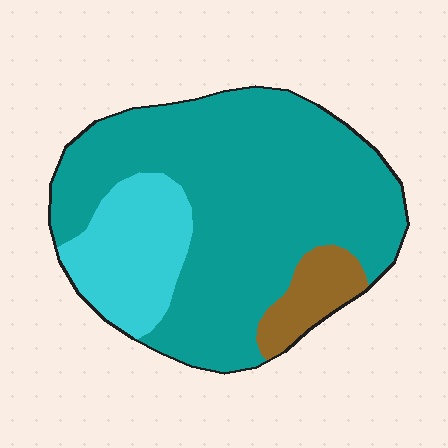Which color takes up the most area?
Teal, at roughly 70%.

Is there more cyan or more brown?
Cyan.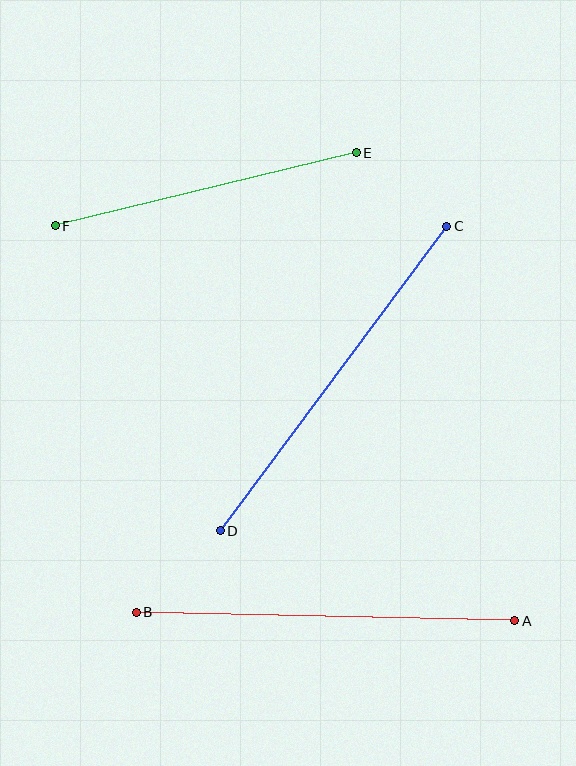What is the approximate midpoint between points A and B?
The midpoint is at approximately (325, 616) pixels.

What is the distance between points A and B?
The distance is approximately 378 pixels.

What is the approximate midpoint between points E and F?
The midpoint is at approximately (206, 189) pixels.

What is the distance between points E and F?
The distance is approximately 310 pixels.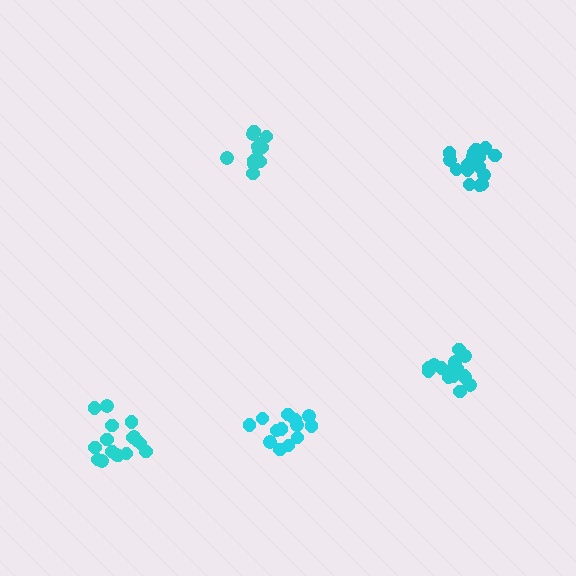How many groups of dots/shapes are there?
There are 5 groups.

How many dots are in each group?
Group 1: 15 dots, Group 2: 12 dots, Group 3: 13 dots, Group 4: 17 dots, Group 5: 17 dots (74 total).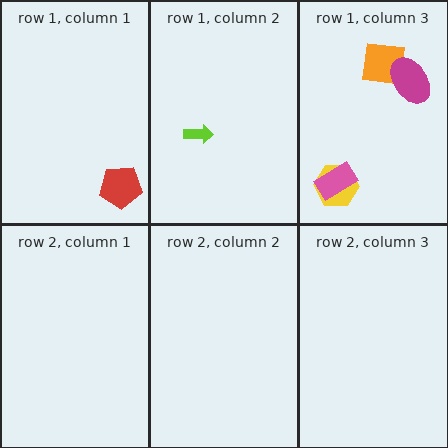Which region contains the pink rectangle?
The row 1, column 3 region.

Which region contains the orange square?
The row 1, column 3 region.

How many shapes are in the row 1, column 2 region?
1.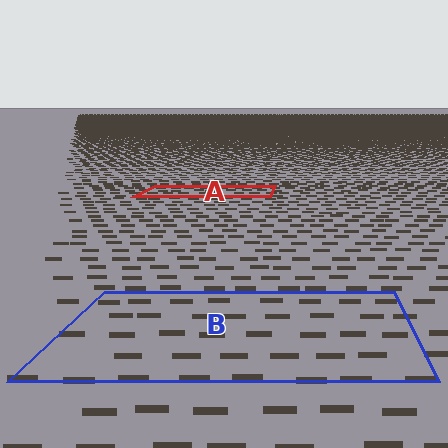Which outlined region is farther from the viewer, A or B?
Region A is farther from the viewer — the texture elements inside it appear smaller and more densely packed.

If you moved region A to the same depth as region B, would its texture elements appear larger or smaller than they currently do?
They would appear larger. At a closer depth, the same texture elements are projected at a bigger on-screen size.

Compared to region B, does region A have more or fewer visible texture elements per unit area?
Region A has more texture elements per unit area — they are packed more densely because it is farther away.